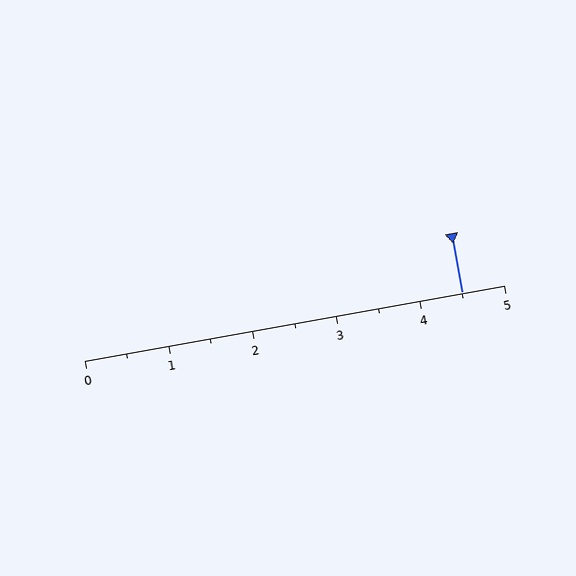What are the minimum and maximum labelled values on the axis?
The axis runs from 0 to 5.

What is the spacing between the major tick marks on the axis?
The major ticks are spaced 1 apart.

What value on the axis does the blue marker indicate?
The marker indicates approximately 4.5.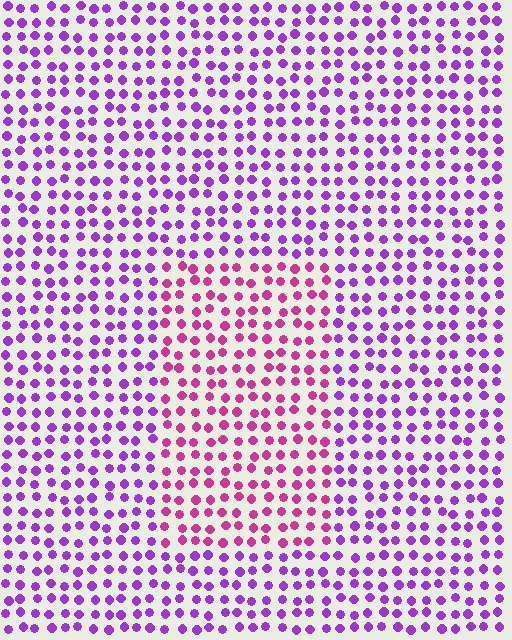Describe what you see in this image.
The image is filled with small purple elements in a uniform arrangement. A rectangle-shaped region is visible where the elements are tinted to a slightly different hue, forming a subtle color boundary.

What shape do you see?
I see a rectangle.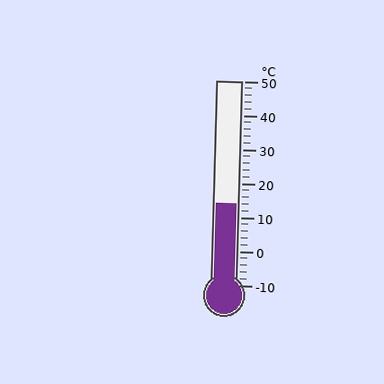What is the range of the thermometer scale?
The thermometer scale ranges from -10°C to 50°C.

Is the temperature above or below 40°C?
The temperature is below 40°C.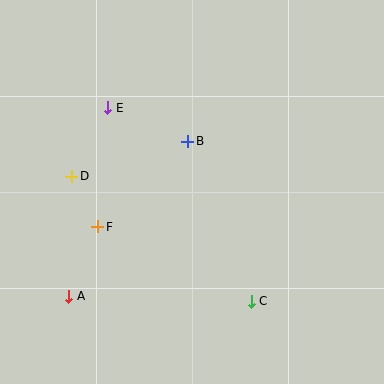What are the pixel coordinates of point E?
Point E is at (108, 108).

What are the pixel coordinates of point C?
Point C is at (251, 301).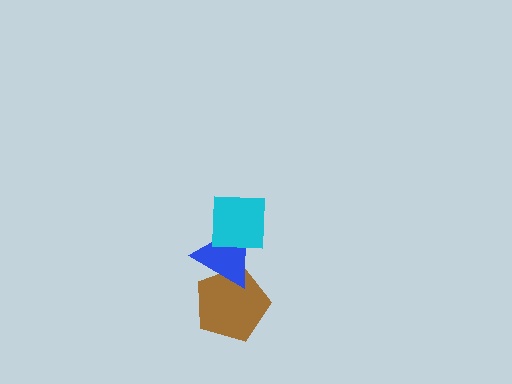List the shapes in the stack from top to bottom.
From top to bottom: the cyan square, the blue triangle, the brown pentagon.